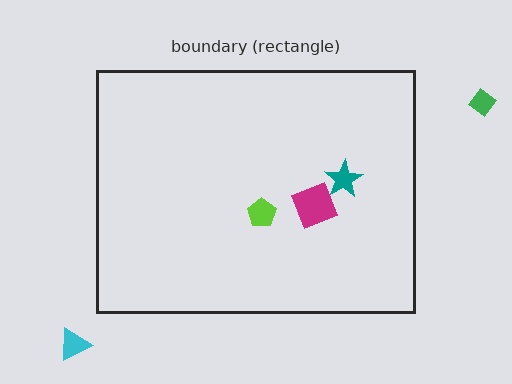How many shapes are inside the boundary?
3 inside, 2 outside.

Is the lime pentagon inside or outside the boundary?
Inside.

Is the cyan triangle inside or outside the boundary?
Outside.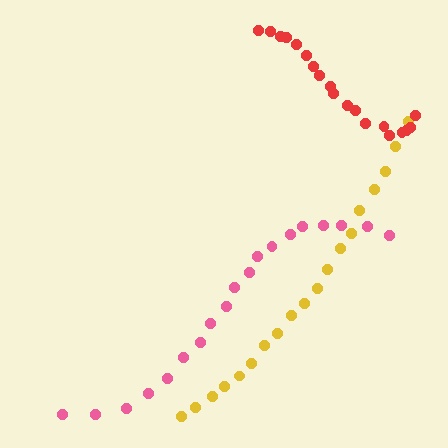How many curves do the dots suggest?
There are 3 distinct paths.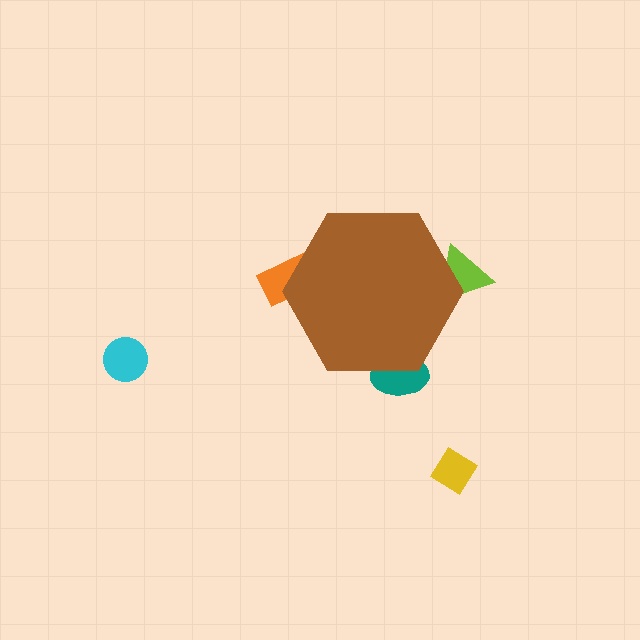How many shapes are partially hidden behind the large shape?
3 shapes are partially hidden.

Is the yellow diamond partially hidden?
No, the yellow diamond is fully visible.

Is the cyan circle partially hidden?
No, the cyan circle is fully visible.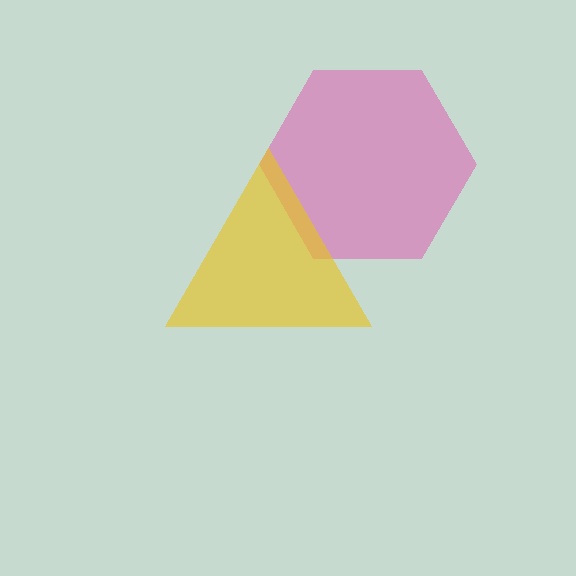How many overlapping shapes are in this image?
There are 2 overlapping shapes in the image.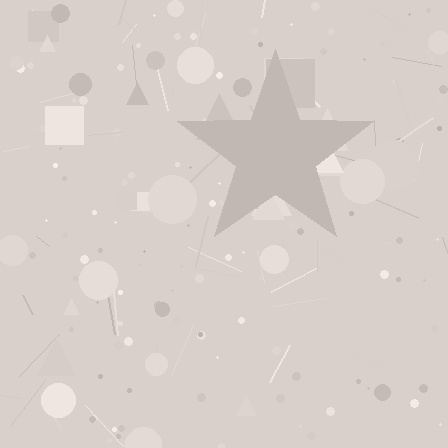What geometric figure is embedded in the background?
A star is embedded in the background.